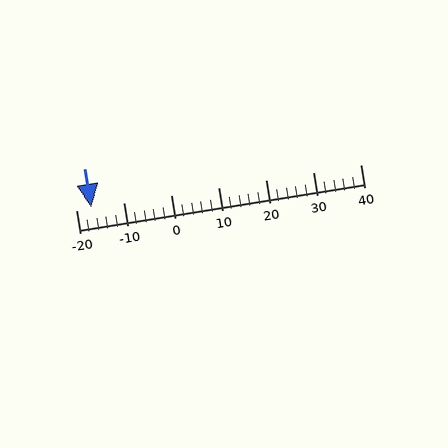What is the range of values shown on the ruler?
The ruler shows values from -20 to 40.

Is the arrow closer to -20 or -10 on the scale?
The arrow is closer to -20.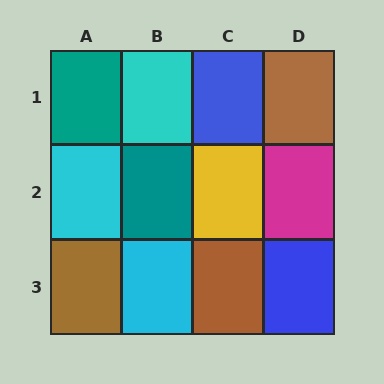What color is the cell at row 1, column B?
Cyan.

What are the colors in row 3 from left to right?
Brown, cyan, brown, blue.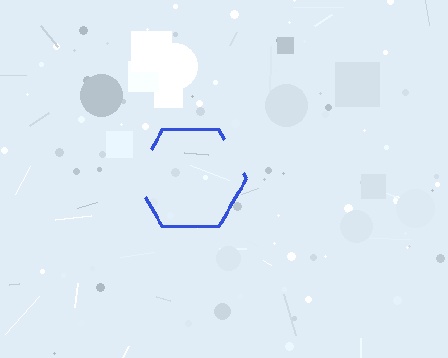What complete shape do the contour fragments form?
The contour fragments form a hexagon.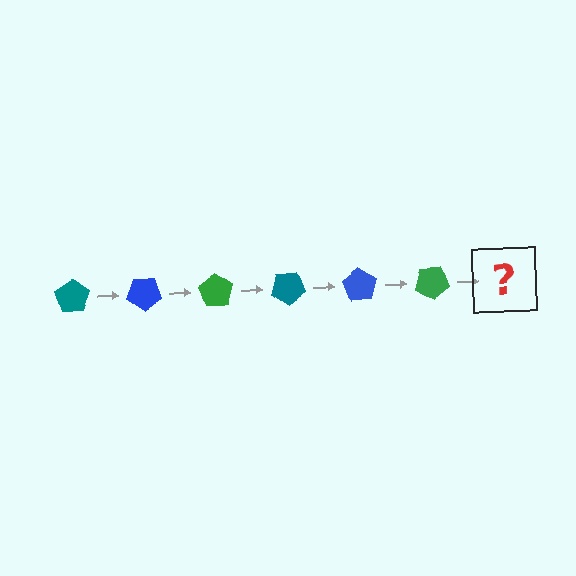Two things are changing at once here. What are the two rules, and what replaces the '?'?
The two rules are that it rotates 35 degrees each step and the color cycles through teal, blue, and green. The '?' should be a teal pentagon, rotated 210 degrees from the start.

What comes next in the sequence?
The next element should be a teal pentagon, rotated 210 degrees from the start.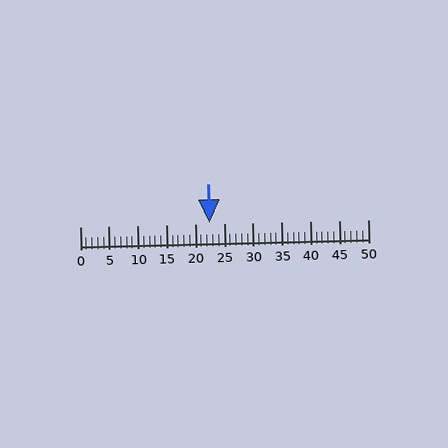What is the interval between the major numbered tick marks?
The major tick marks are spaced 5 units apart.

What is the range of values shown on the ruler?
The ruler shows values from 0 to 50.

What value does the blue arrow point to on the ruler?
The blue arrow points to approximately 22.